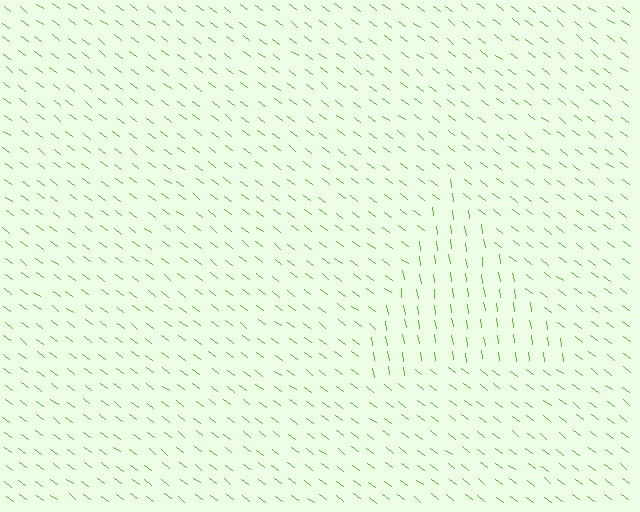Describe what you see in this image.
The image is filled with small lime line segments. A triangle region in the image has lines oriented differently from the surrounding lines, creating a visible texture boundary.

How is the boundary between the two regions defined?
The boundary is defined purely by a change in line orientation (approximately 45 degrees difference). All lines are the same color and thickness.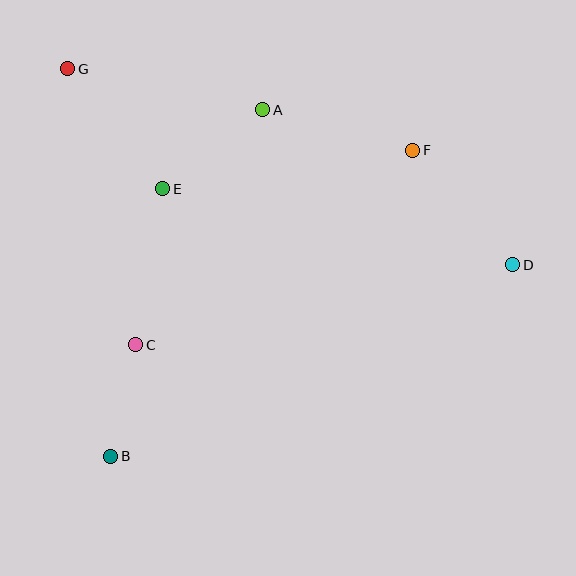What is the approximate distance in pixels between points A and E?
The distance between A and E is approximately 128 pixels.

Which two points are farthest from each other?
Points D and G are farthest from each other.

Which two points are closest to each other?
Points B and C are closest to each other.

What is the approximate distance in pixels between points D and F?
The distance between D and F is approximately 152 pixels.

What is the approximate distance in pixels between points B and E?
The distance between B and E is approximately 272 pixels.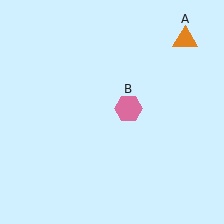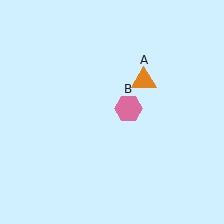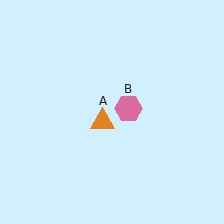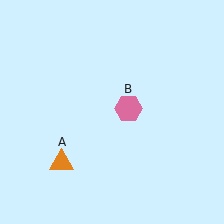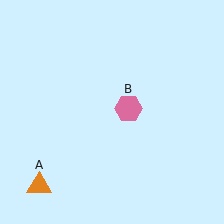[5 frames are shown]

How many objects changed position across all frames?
1 object changed position: orange triangle (object A).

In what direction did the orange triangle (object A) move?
The orange triangle (object A) moved down and to the left.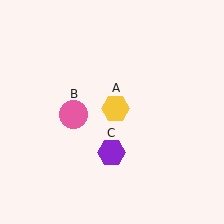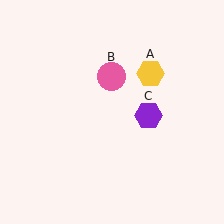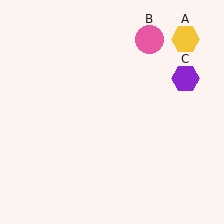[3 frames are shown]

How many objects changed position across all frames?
3 objects changed position: yellow hexagon (object A), pink circle (object B), purple hexagon (object C).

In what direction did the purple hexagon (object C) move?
The purple hexagon (object C) moved up and to the right.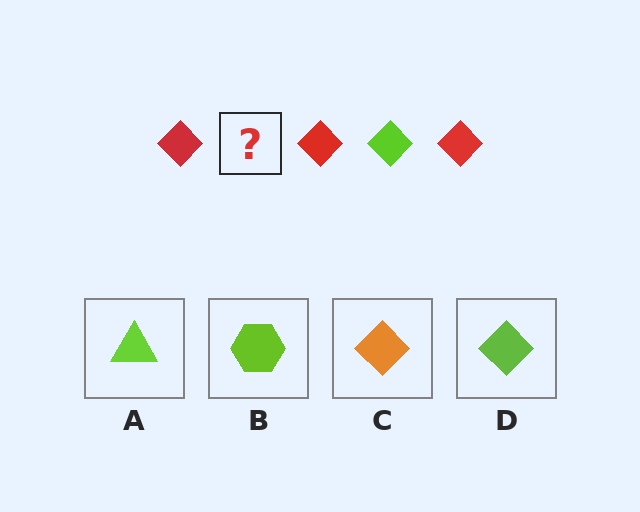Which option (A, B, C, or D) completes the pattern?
D.